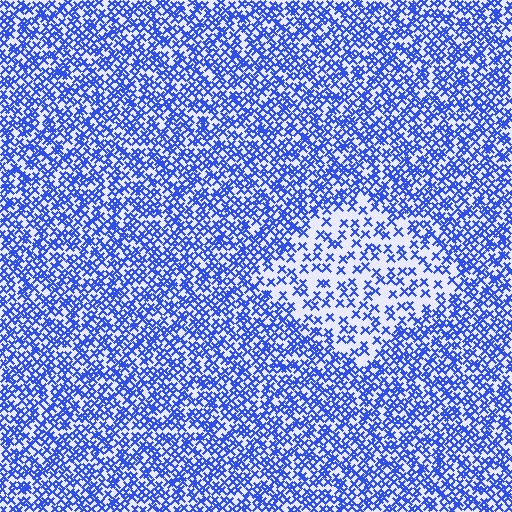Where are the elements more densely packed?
The elements are more densely packed outside the diamond boundary.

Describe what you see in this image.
The image contains small blue elements arranged at two different densities. A diamond-shaped region is visible where the elements are less densely packed than the surrounding area.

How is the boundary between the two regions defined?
The boundary is defined by a change in element density (approximately 2.2x ratio). All elements are the same color, size, and shape.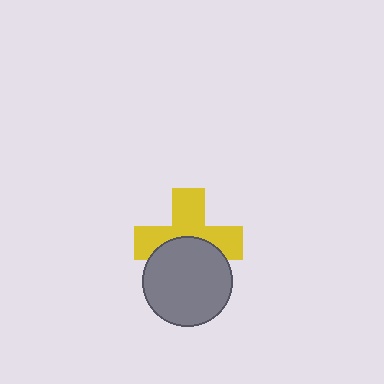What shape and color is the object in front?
The object in front is a gray circle.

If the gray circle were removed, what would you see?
You would see the complete yellow cross.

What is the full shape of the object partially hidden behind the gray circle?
The partially hidden object is a yellow cross.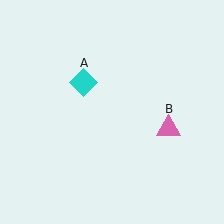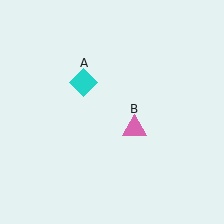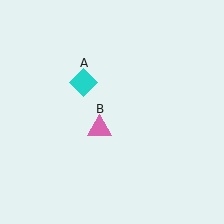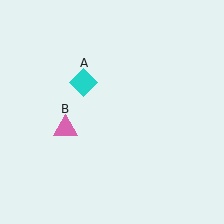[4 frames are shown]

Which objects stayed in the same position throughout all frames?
Cyan diamond (object A) remained stationary.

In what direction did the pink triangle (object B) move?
The pink triangle (object B) moved left.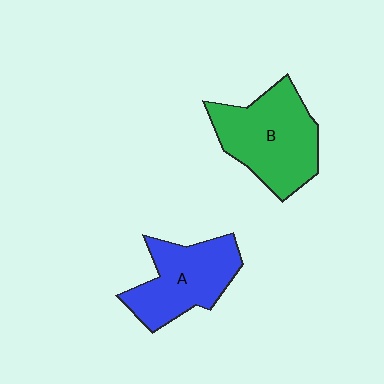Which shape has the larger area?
Shape B (green).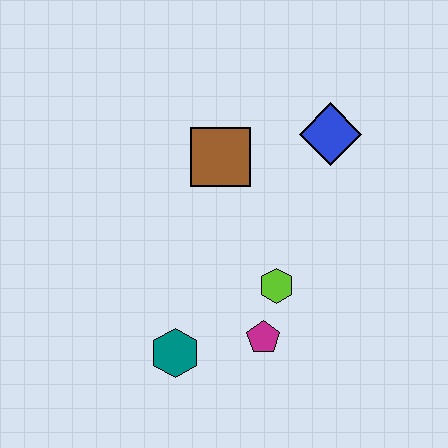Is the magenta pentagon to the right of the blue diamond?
No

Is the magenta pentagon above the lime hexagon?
No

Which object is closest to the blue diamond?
The brown square is closest to the blue diamond.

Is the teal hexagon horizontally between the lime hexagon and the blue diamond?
No